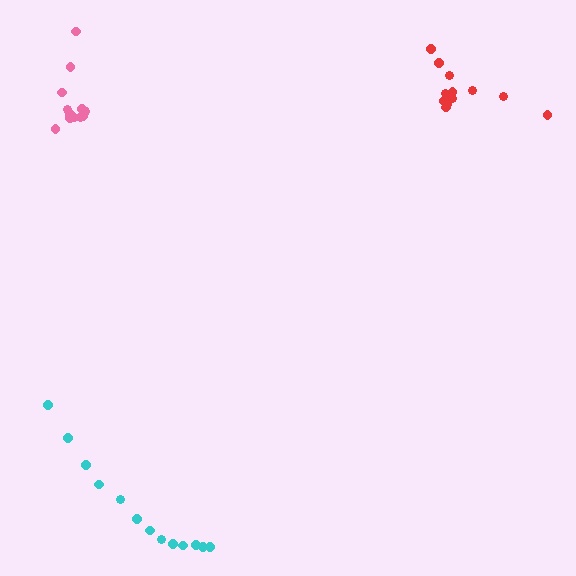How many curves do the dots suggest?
There are 3 distinct paths.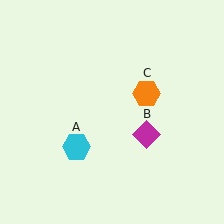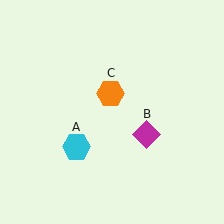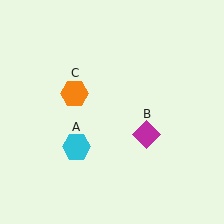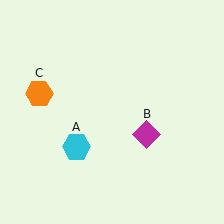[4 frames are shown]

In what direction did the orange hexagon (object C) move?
The orange hexagon (object C) moved left.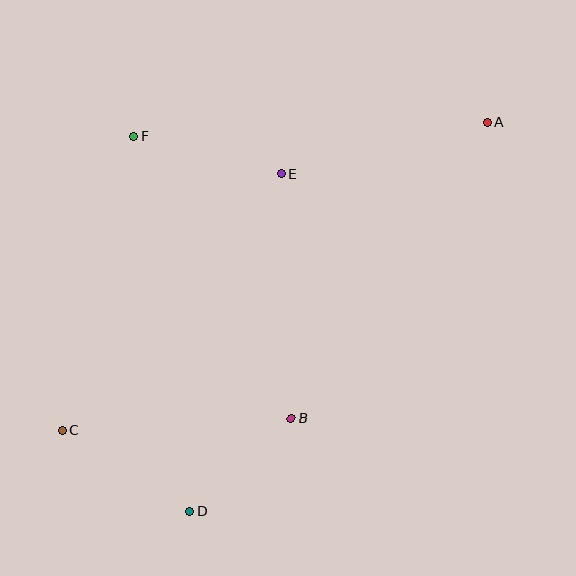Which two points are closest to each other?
Points B and D are closest to each other.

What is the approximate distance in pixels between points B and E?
The distance between B and E is approximately 245 pixels.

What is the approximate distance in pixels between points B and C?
The distance between B and C is approximately 229 pixels.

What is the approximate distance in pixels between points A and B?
The distance between A and B is approximately 355 pixels.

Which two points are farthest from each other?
Points A and C are farthest from each other.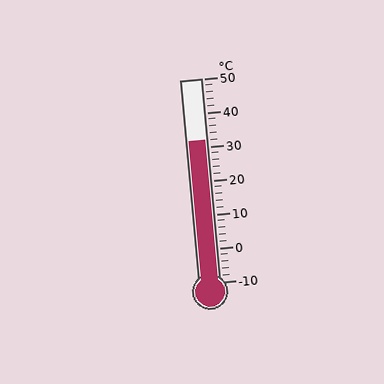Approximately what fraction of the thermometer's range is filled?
The thermometer is filled to approximately 70% of its range.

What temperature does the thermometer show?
The thermometer shows approximately 32°C.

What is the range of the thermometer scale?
The thermometer scale ranges from -10°C to 50°C.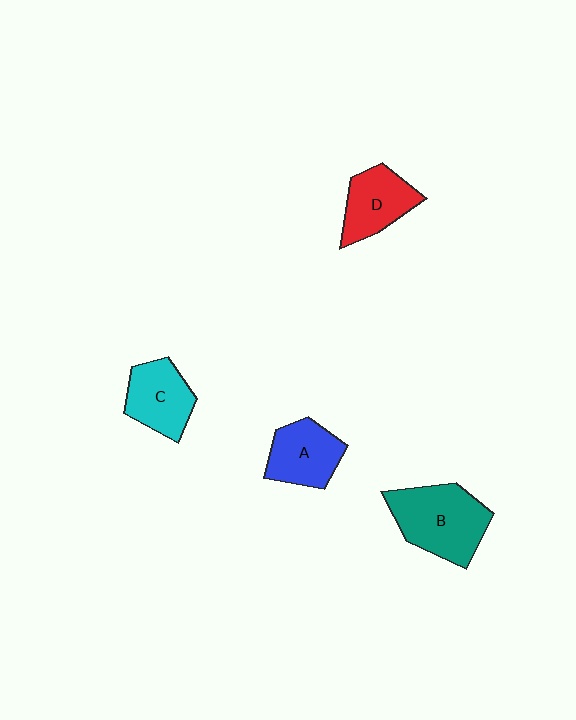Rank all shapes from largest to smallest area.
From largest to smallest: B (teal), C (cyan), A (blue), D (red).